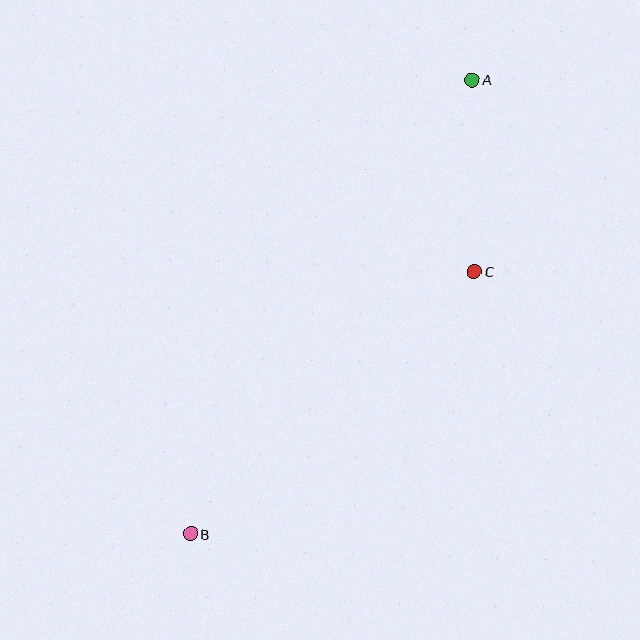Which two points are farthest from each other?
Points A and B are farthest from each other.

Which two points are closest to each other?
Points A and C are closest to each other.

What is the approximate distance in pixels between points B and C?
The distance between B and C is approximately 387 pixels.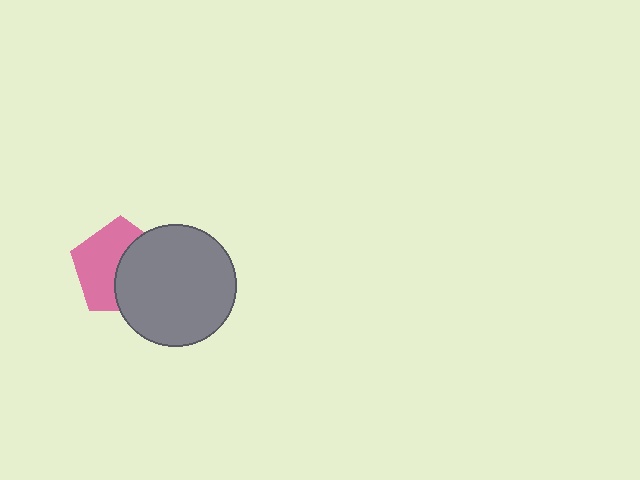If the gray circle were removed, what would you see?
You would see the complete pink pentagon.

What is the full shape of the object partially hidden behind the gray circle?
The partially hidden object is a pink pentagon.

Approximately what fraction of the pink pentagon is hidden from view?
Roughly 47% of the pink pentagon is hidden behind the gray circle.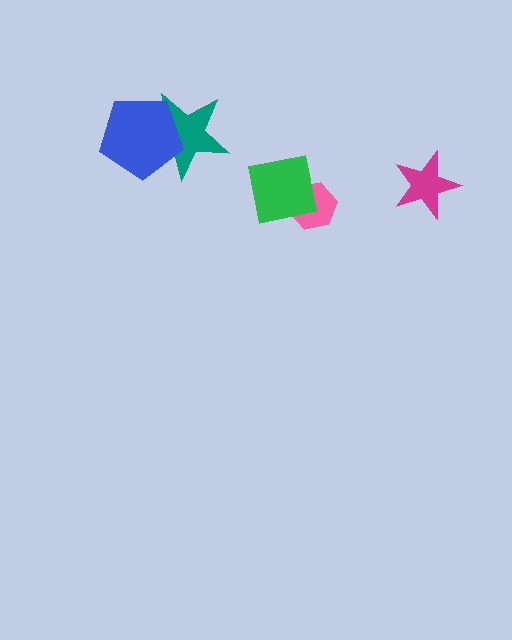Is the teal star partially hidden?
Yes, it is partially covered by another shape.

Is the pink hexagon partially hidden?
Yes, it is partially covered by another shape.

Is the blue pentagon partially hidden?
No, no other shape covers it.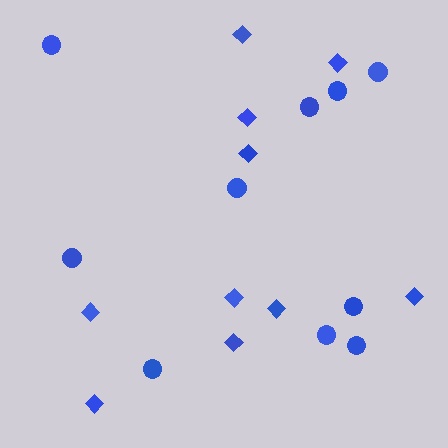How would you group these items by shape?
There are 2 groups: one group of diamonds (10) and one group of circles (10).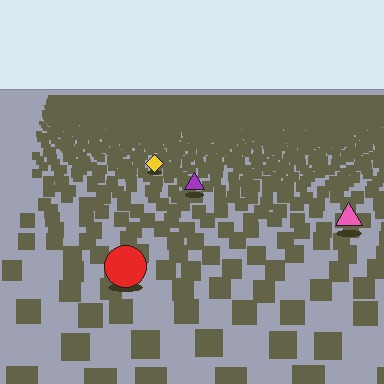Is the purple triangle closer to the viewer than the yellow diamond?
Yes. The purple triangle is closer — you can tell from the texture gradient: the ground texture is coarser near it.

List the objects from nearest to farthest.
From nearest to farthest: the red circle, the pink triangle, the purple triangle, the yellow diamond.